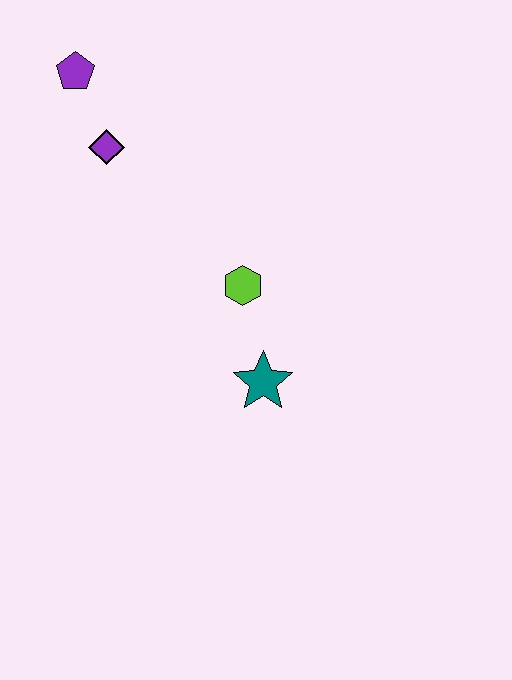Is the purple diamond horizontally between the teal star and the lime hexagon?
No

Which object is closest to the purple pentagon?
The purple diamond is closest to the purple pentagon.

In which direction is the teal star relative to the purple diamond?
The teal star is below the purple diamond.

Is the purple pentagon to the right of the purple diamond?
No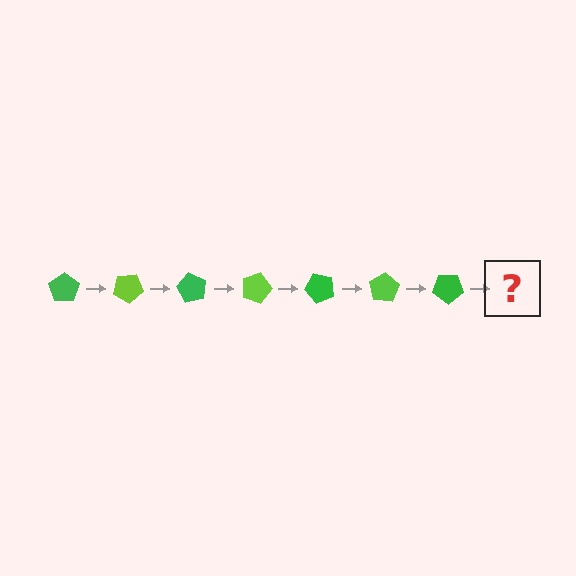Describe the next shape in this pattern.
It should be a lime pentagon, rotated 210 degrees from the start.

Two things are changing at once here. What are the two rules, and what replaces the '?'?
The two rules are that it rotates 30 degrees each step and the color cycles through green and lime. The '?' should be a lime pentagon, rotated 210 degrees from the start.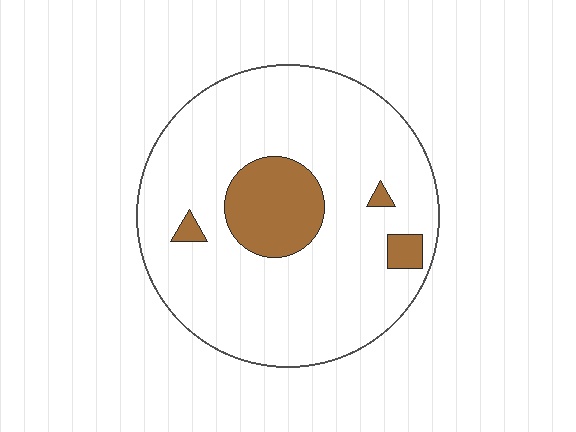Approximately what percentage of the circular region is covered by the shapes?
Approximately 15%.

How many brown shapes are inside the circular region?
4.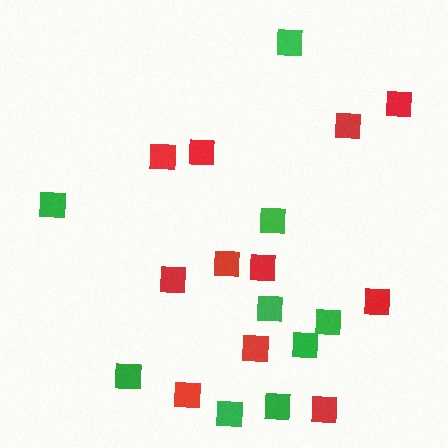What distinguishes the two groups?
There are 2 groups: one group of red squares (11) and one group of green squares (9).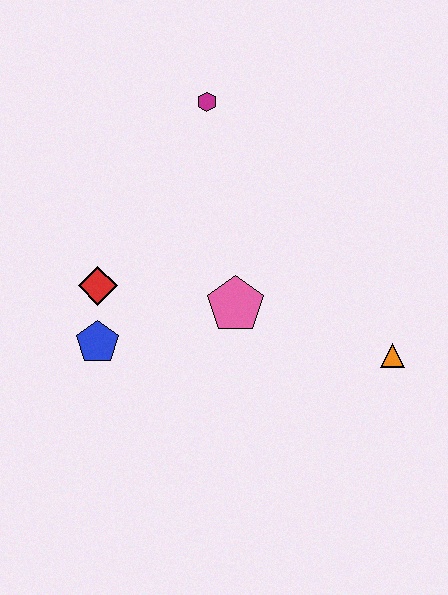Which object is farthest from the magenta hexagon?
The orange triangle is farthest from the magenta hexagon.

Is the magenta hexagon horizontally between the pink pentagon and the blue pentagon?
Yes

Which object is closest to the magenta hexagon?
The pink pentagon is closest to the magenta hexagon.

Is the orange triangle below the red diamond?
Yes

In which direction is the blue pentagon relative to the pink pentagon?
The blue pentagon is to the left of the pink pentagon.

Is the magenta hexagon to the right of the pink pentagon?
No